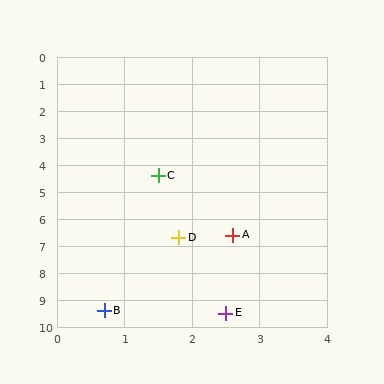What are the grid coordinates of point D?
Point D is at approximately (1.8, 6.7).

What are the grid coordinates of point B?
Point B is at approximately (0.7, 9.4).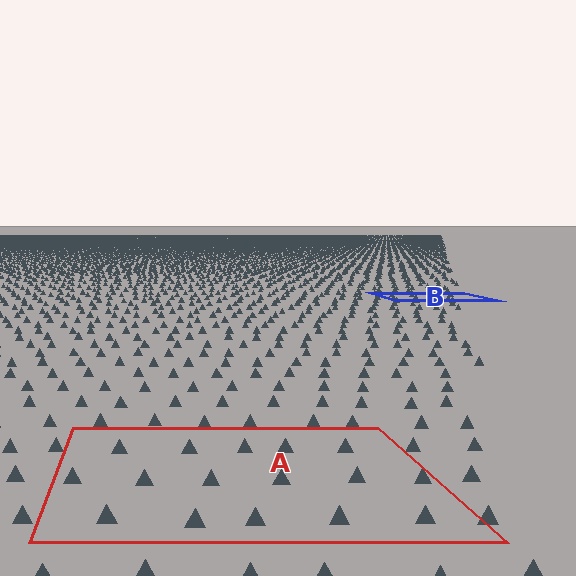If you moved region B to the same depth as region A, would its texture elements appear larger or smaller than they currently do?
They would appear larger. At a closer depth, the same texture elements are projected at a bigger on-screen size.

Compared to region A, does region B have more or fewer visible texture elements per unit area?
Region B has more texture elements per unit area — they are packed more densely because it is farther away.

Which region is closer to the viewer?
Region A is closer. The texture elements there are larger and more spread out.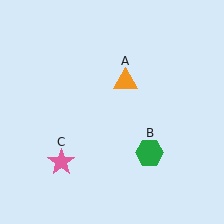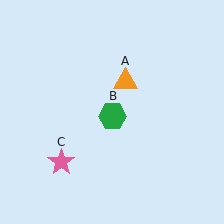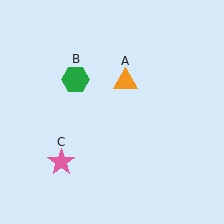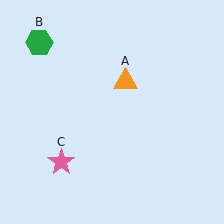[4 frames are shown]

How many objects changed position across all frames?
1 object changed position: green hexagon (object B).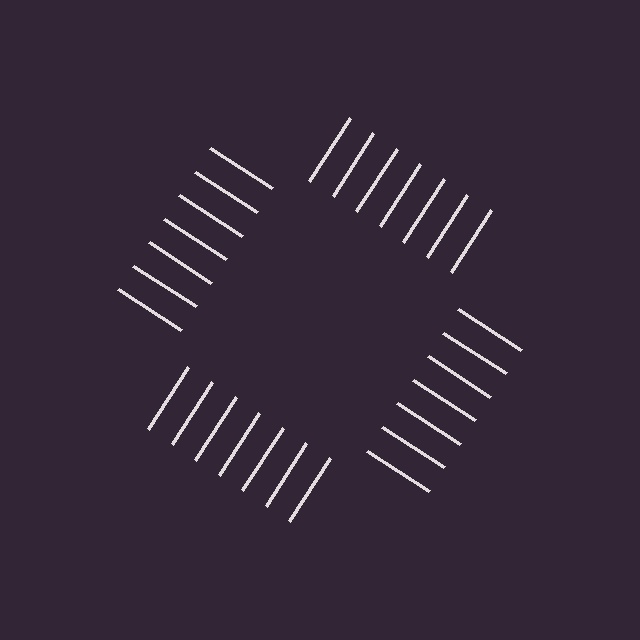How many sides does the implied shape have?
4 sides — the line-ends trace a square.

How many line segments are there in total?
28 — 7 along each of the 4 edges.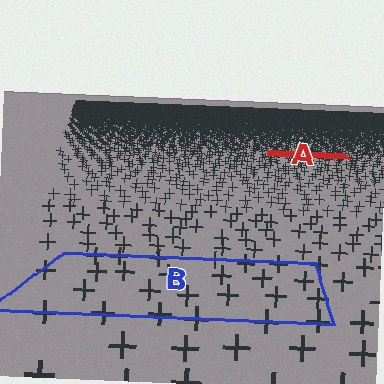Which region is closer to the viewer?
Region B is closer. The texture elements there are larger and more spread out.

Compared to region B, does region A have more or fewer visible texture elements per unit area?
Region A has more texture elements per unit area — they are packed more densely because it is farther away.